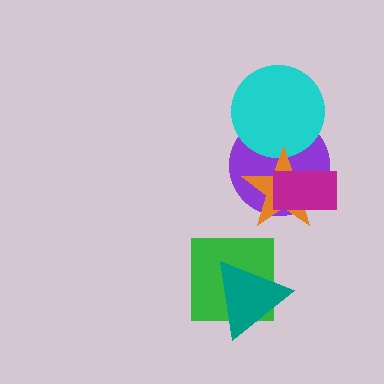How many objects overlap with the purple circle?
3 objects overlap with the purple circle.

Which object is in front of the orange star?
The magenta rectangle is in front of the orange star.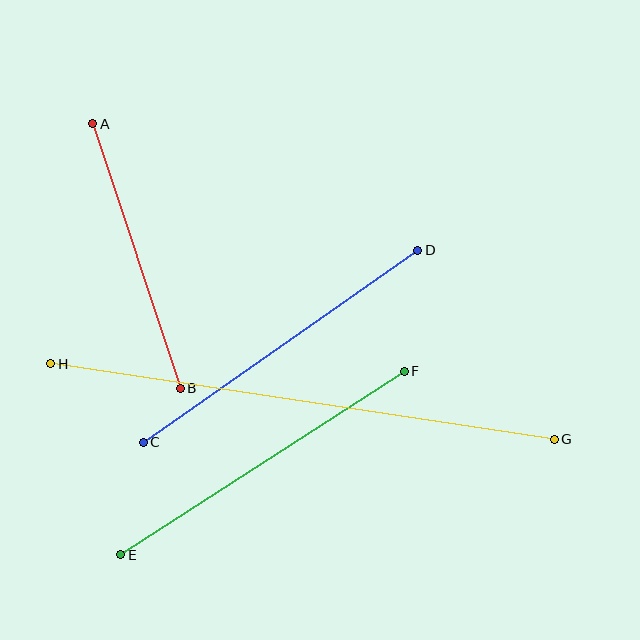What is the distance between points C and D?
The distance is approximately 335 pixels.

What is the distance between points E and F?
The distance is approximately 338 pixels.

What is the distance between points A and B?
The distance is approximately 279 pixels.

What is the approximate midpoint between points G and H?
The midpoint is at approximately (303, 401) pixels.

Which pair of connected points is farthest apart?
Points G and H are farthest apart.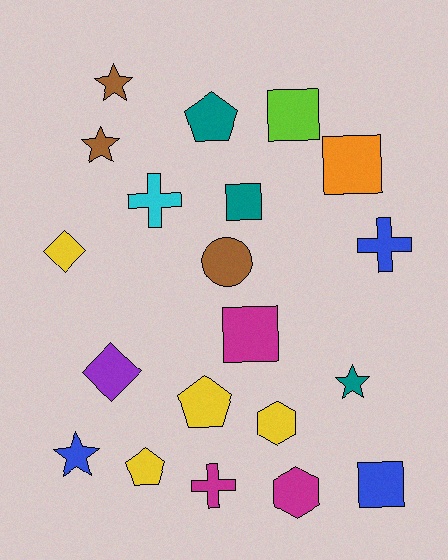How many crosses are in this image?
There are 3 crosses.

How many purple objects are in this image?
There is 1 purple object.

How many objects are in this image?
There are 20 objects.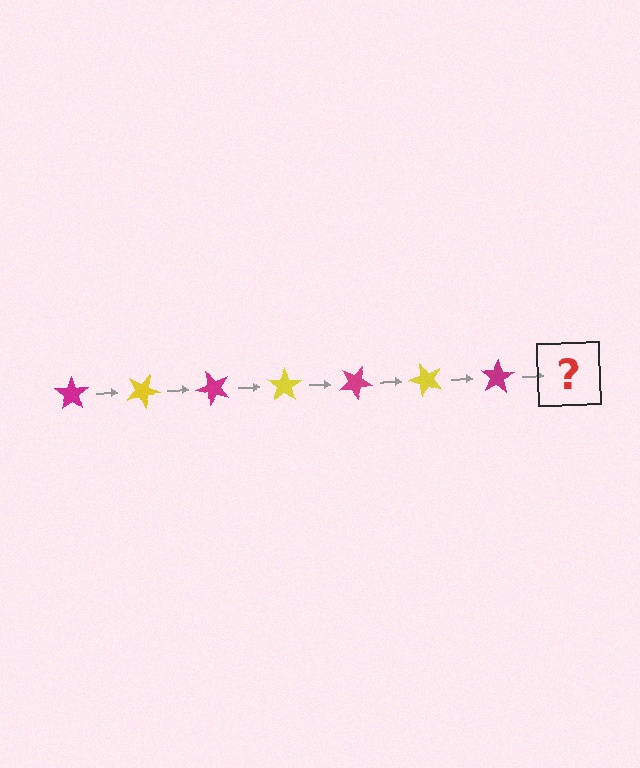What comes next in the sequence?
The next element should be a yellow star, rotated 175 degrees from the start.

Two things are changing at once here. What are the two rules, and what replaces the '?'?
The two rules are that it rotates 25 degrees each step and the color cycles through magenta and yellow. The '?' should be a yellow star, rotated 175 degrees from the start.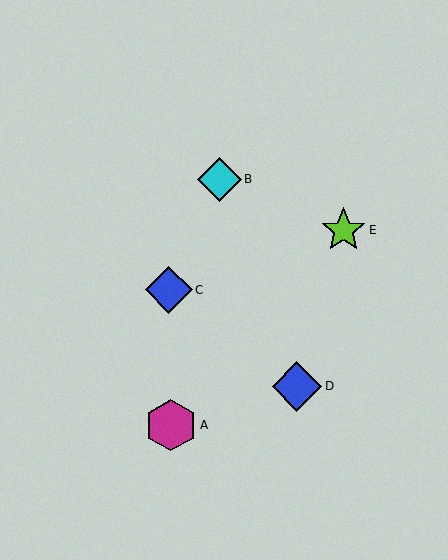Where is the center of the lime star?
The center of the lime star is at (344, 230).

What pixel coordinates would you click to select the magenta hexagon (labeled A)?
Click at (171, 425) to select the magenta hexagon A.